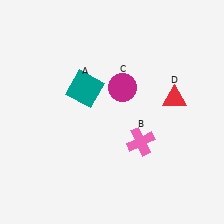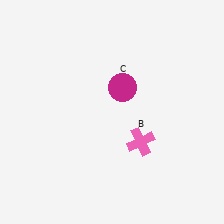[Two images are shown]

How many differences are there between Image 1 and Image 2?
There are 2 differences between the two images.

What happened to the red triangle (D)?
The red triangle (D) was removed in Image 2. It was in the top-right area of Image 1.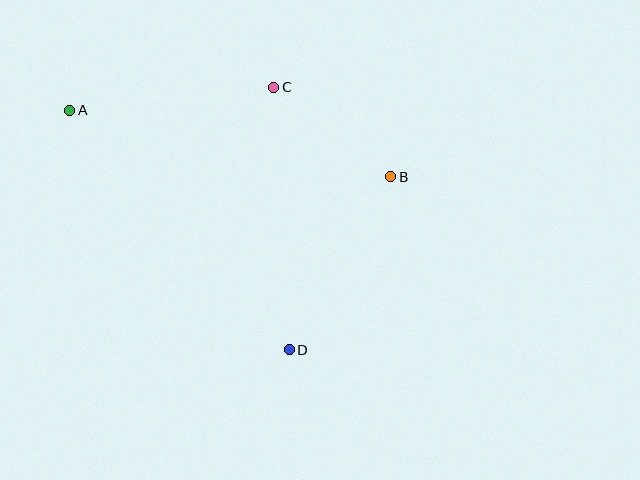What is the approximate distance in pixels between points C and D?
The distance between C and D is approximately 263 pixels.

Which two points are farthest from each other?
Points A and B are farthest from each other.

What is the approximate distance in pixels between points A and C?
The distance between A and C is approximately 205 pixels.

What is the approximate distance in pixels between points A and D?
The distance between A and D is approximately 325 pixels.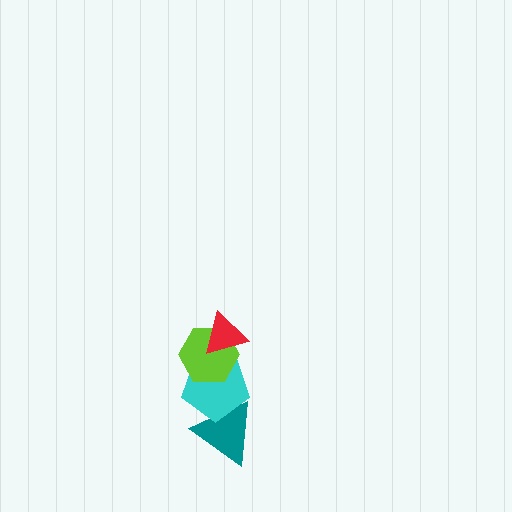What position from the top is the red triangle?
The red triangle is 1st from the top.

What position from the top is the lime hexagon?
The lime hexagon is 2nd from the top.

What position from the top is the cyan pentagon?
The cyan pentagon is 3rd from the top.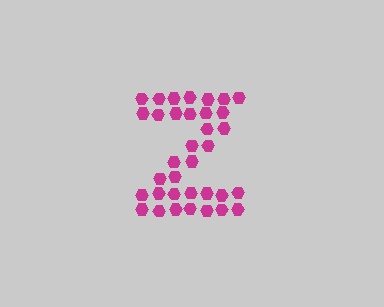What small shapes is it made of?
It is made of small hexagons.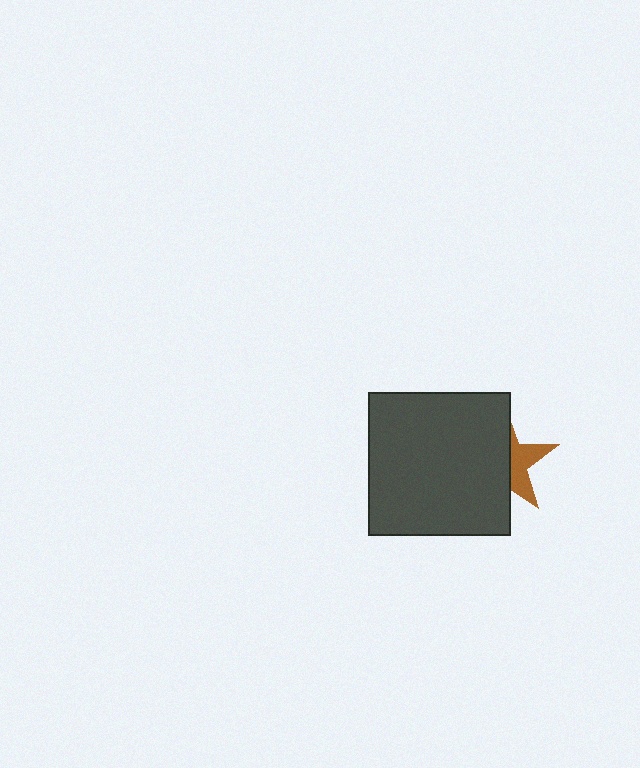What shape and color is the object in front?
The object in front is a dark gray square.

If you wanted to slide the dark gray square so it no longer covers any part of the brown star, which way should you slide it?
Slide it left — that is the most direct way to separate the two shapes.